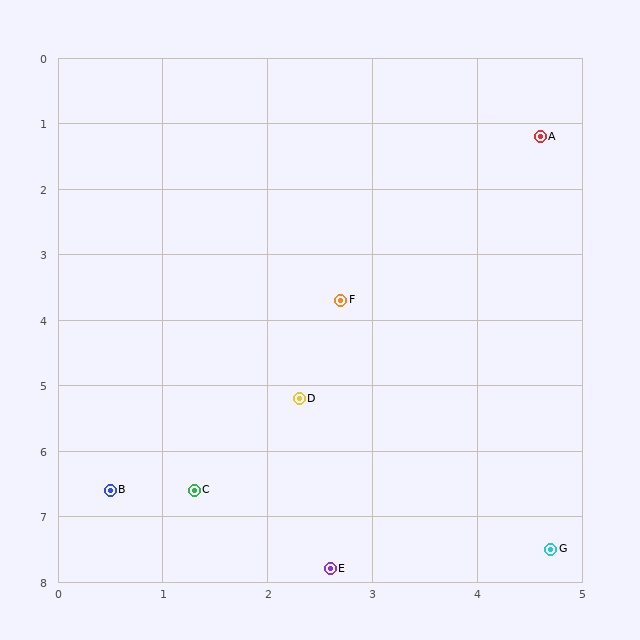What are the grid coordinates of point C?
Point C is at approximately (1.3, 6.6).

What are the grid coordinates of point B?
Point B is at approximately (0.5, 6.6).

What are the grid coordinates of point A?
Point A is at approximately (4.6, 1.2).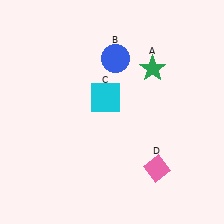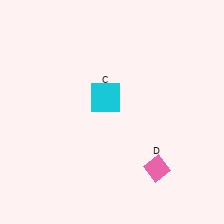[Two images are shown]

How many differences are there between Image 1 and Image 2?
There are 2 differences between the two images.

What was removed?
The green star (A), the blue circle (B) were removed in Image 2.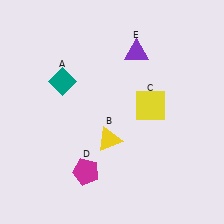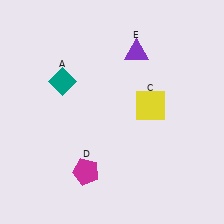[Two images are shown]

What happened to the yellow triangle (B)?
The yellow triangle (B) was removed in Image 2. It was in the bottom-left area of Image 1.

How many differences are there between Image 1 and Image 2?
There is 1 difference between the two images.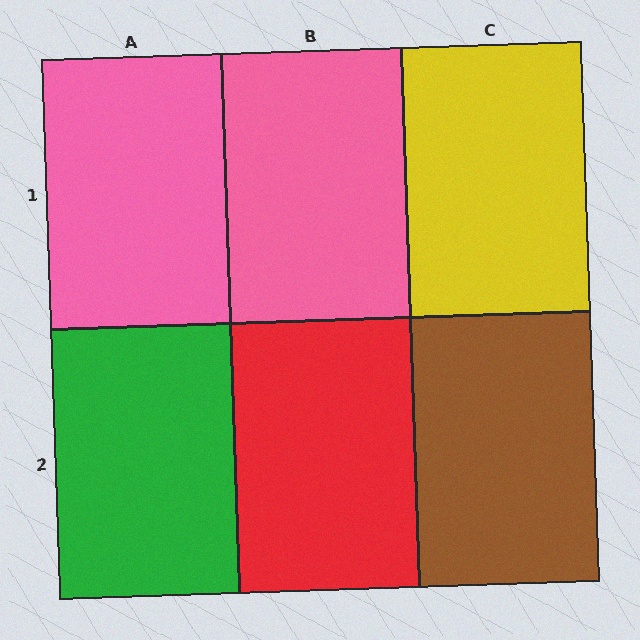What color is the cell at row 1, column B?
Pink.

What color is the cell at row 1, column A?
Pink.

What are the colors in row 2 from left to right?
Green, red, brown.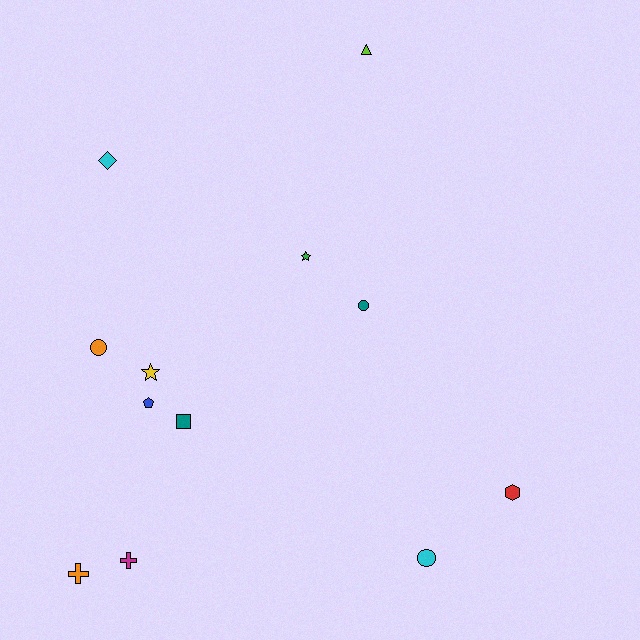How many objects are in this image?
There are 12 objects.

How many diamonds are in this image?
There is 1 diamond.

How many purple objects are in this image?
There are no purple objects.